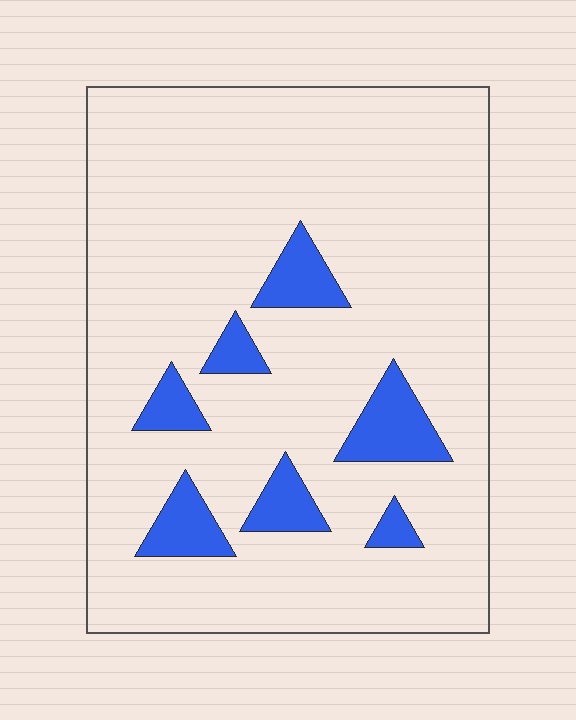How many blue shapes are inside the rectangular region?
7.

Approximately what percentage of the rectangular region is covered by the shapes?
Approximately 10%.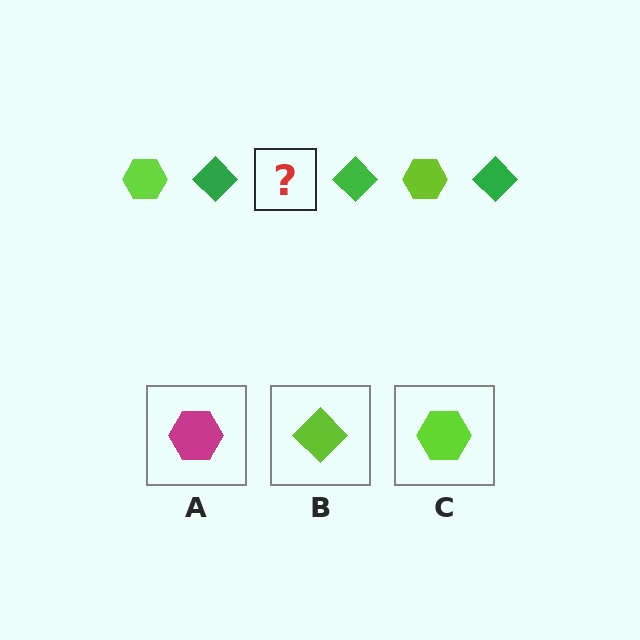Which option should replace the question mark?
Option C.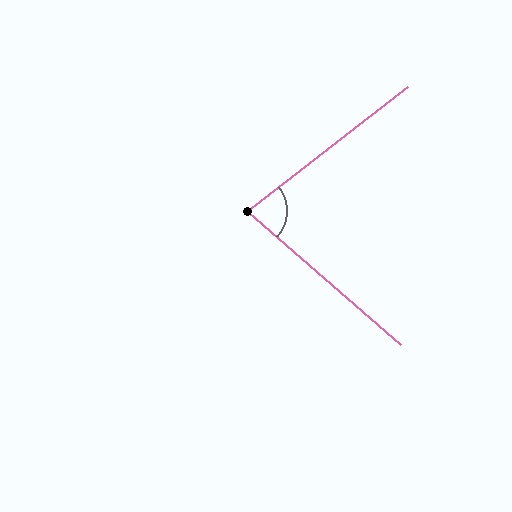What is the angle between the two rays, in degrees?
Approximately 79 degrees.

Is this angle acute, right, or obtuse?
It is acute.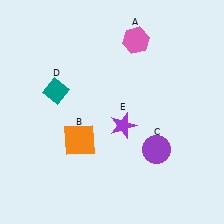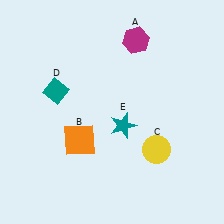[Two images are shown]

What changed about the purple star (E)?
In Image 1, E is purple. In Image 2, it changed to teal.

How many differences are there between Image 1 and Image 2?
There are 3 differences between the two images.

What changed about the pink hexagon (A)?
In Image 1, A is pink. In Image 2, it changed to magenta.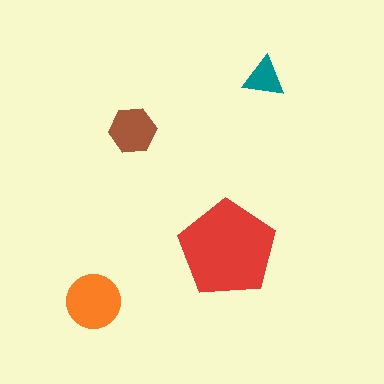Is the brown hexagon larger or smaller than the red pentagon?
Smaller.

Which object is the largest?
The red pentagon.